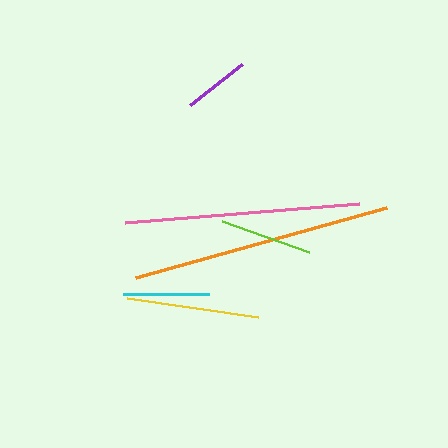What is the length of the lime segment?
The lime segment is approximately 93 pixels long.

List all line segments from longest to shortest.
From longest to shortest: orange, pink, yellow, lime, cyan, purple.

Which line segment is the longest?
The orange line is the longest at approximately 261 pixels.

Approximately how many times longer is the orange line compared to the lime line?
The orange line is approximately 2.8 times the length of the lime line.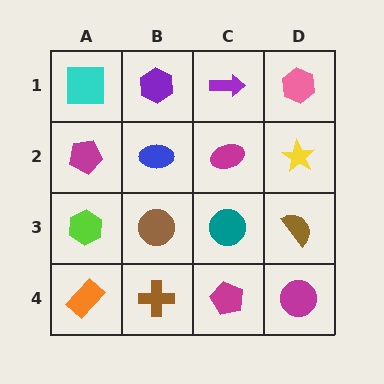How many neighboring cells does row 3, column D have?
3.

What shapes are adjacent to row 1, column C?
A magenta ellipse (row 2, column C), a purple hexagon (row 1, column B), a pink hexagon (row 1, column D).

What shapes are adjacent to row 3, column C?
A magenta ellipse (row 2, column C), a magenta pentagon (row 4, column C), a brown circle (row 3, column B), a brown semicircle (row 3, column D).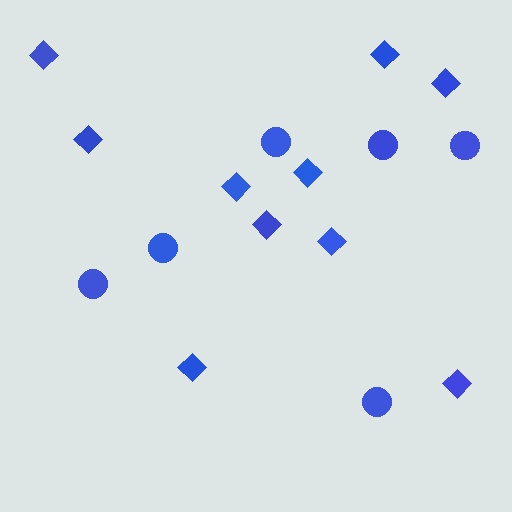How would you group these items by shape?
There are 2 groups: one group of circles (6) and one group of diamonds (10).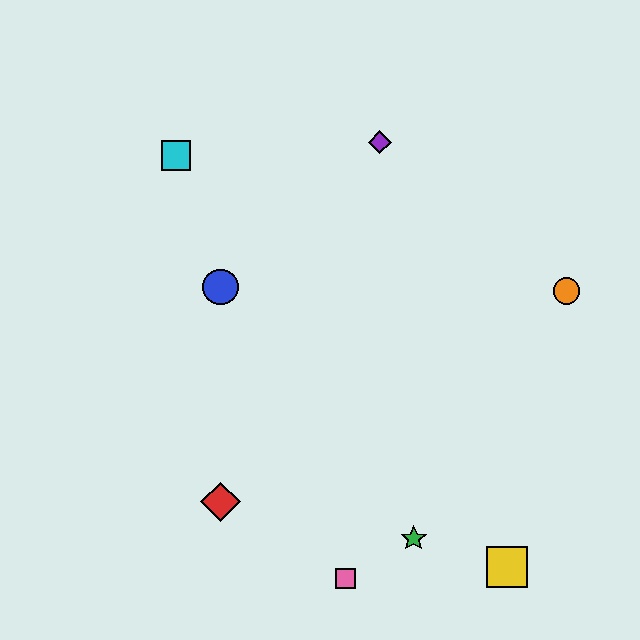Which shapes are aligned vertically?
The red diamond, the blue circle are aligned vertically.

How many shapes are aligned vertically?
2 shapes (the red diamond, the blue circle) are aligned vertically.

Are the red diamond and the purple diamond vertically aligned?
No, the red diamond is at x≈220 and the purple diamond is at x≈380.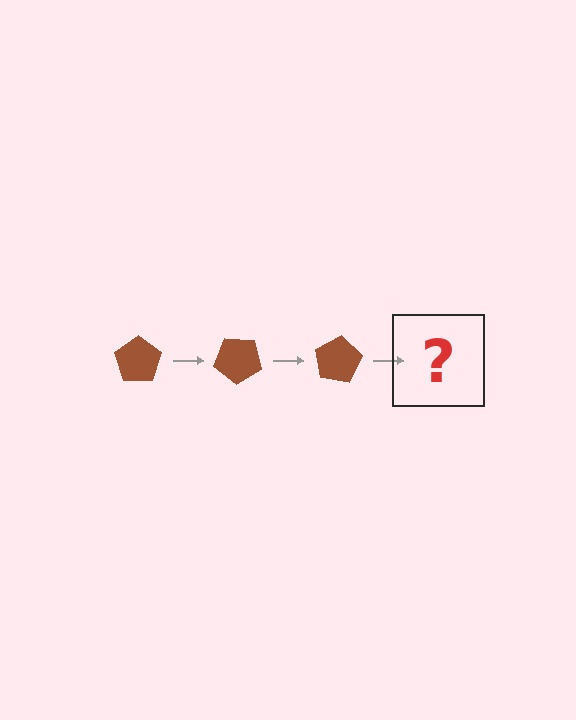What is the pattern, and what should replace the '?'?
The pattern is that the pentagon rotates 40 degrees each step. The '?' should be a brown pentagon rotated 120 degrees.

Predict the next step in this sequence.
The next step is a brown pentagon rotated 120 degrees.